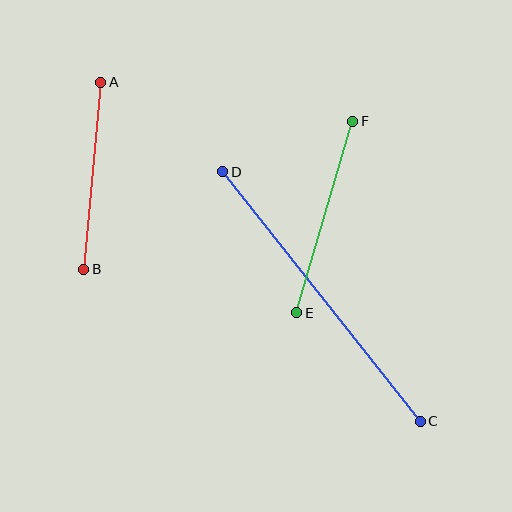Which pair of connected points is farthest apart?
Points C and D are farthest apart.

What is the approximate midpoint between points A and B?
The midpoint is at approximately (92, 176) pixels.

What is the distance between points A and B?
The distance is approximately 188 pixels.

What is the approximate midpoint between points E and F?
The midpoint is at approximately (325, 217) pixels.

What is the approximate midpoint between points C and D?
The midpoint is at approximately (322, 296) pixels.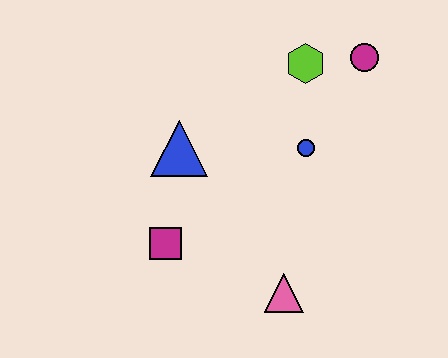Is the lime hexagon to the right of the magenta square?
Yes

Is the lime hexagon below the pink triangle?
No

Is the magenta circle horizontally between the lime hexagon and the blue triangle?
No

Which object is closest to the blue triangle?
The magenta square is closest to the blue triangle.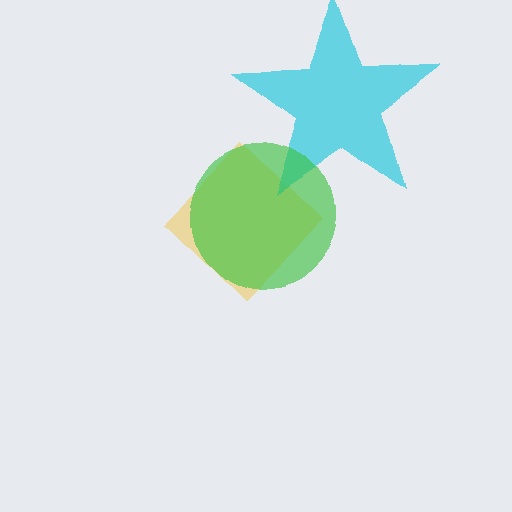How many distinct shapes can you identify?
There are 3 distinct shapes: a yellow diamond, a cyan star, a green circle.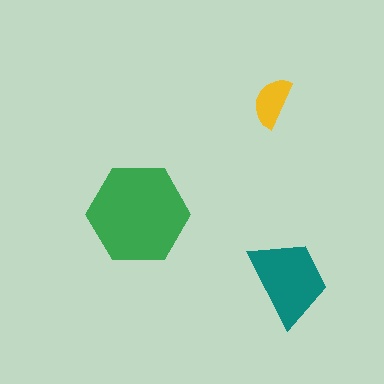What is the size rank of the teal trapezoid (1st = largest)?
2nd.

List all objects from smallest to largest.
The yellow semicircle, the teal trapezoid, the green hexagon.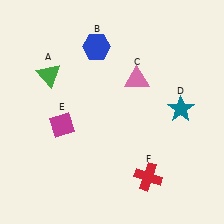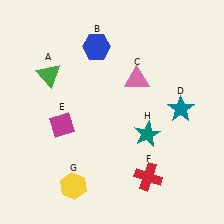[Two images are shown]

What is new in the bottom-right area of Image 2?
A teal star (H) was added in the bottom-right area of Image 2.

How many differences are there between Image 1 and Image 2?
There are 2 differences between the two images.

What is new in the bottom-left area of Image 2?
A yellow hexagon (G) was added in the bottom-left area of Image 2.